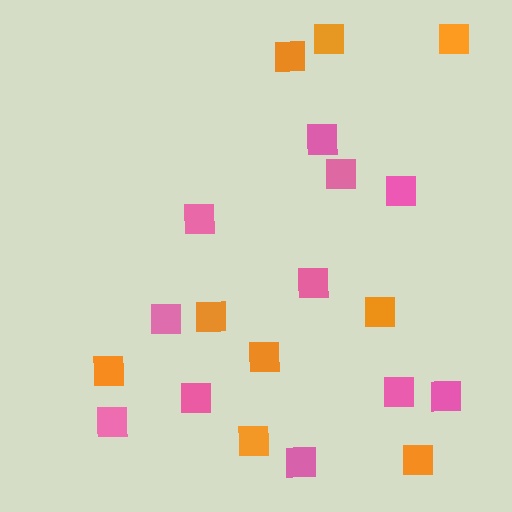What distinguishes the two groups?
There are 2 groups: one group of pink squares (11) and one group of orange squares (9).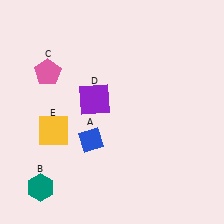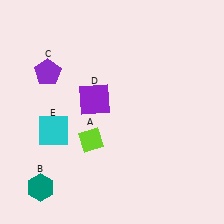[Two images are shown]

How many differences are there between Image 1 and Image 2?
There are 3 differences between the two images.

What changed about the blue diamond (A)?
In Image 1, A is blue. In Image 2, it changed to lime.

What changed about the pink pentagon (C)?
In Image 1, C is pink. In Image 2, it changed to purple.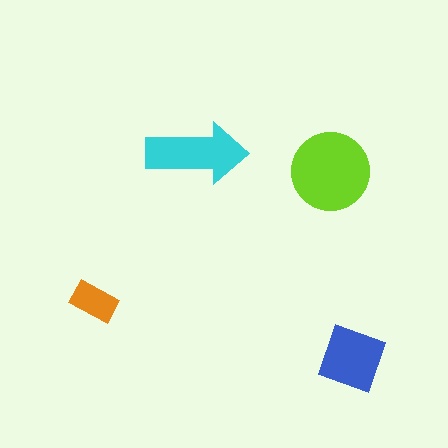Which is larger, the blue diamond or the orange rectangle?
The blue diamond.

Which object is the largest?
The lime circle.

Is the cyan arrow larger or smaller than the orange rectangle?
Larger.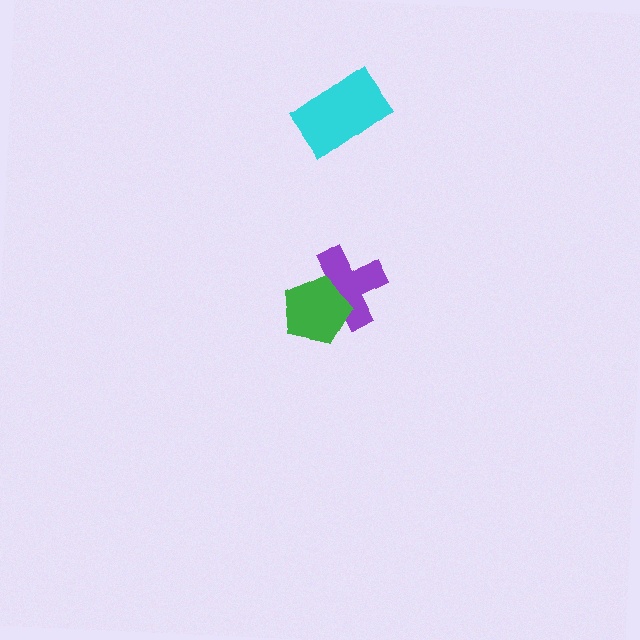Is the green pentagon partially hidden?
No, no other shape covers it.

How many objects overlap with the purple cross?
1 object overlaps with the purple cross.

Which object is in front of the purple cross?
The green pentagon is in front of the purple cross.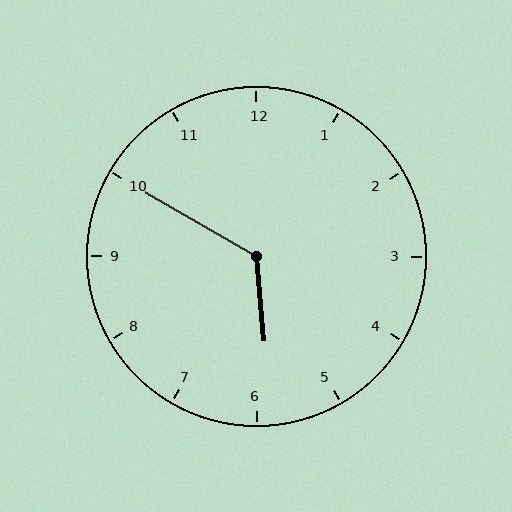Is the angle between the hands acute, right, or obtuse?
It is obtuse.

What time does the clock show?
5:50.